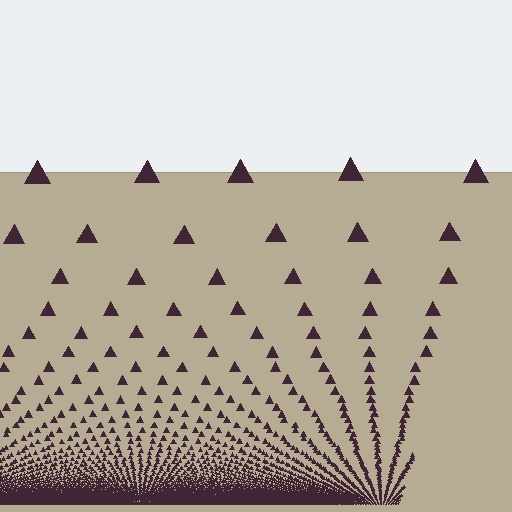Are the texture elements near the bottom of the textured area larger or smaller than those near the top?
Smaller. The gradient is inverted — elements near the bottom are smaller and denser.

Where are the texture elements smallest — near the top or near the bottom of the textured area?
Near the bottom.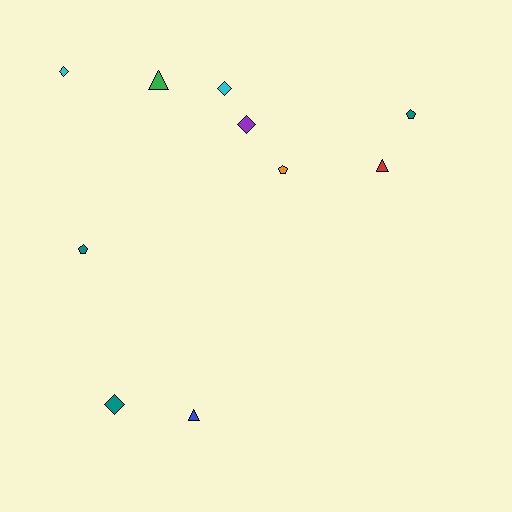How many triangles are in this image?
There are 3 triangles.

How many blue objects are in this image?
There is 1 blue object.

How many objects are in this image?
There are 10 objects.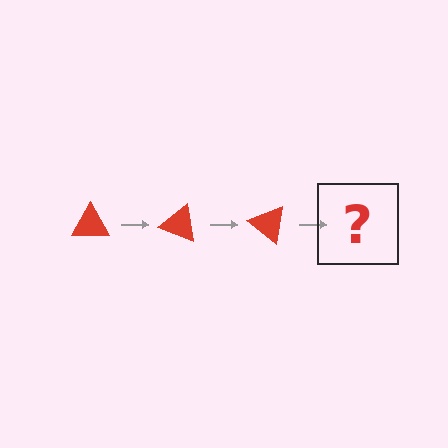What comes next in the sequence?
The next element should be a red triangle rotated 60 degrees.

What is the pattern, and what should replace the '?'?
The pattern is that the triangle rotates 20 degrees each step. The '?' should be a red triangle rotated 60 degrees.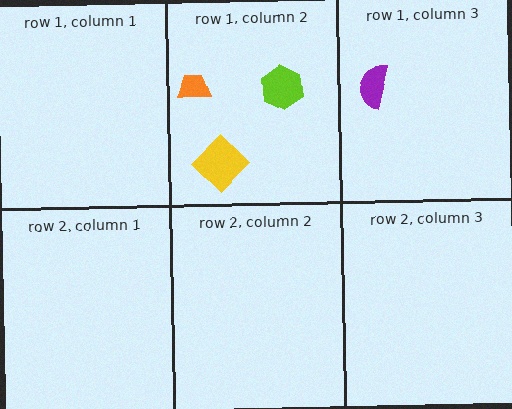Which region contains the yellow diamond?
The row 1, column 2 region.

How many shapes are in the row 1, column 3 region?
1.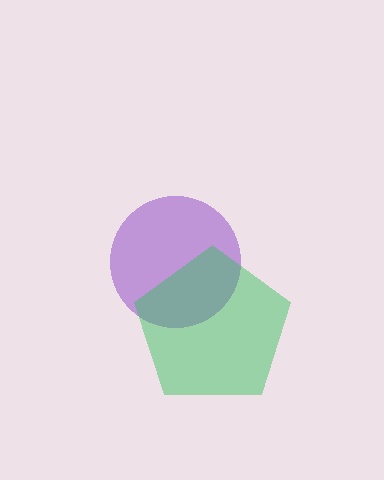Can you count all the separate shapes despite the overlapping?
Yes, there are 2 separate shapes.